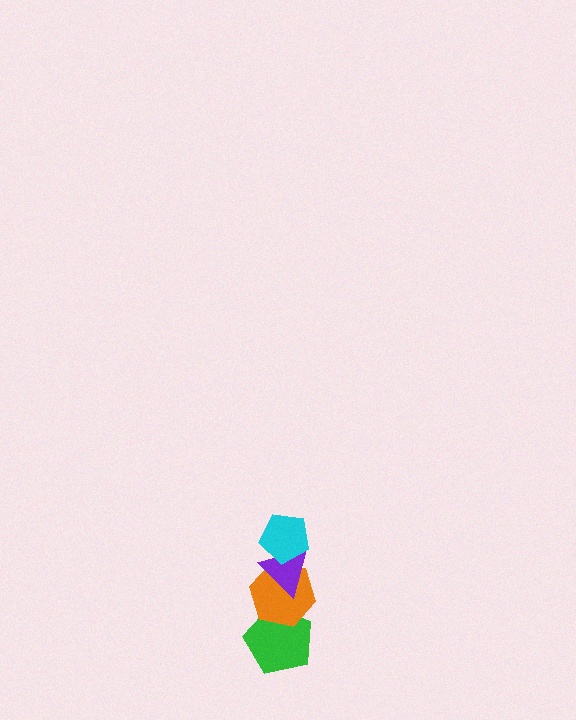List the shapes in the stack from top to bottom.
From top to bottom: the cyan pentagon, the purple triangle, the orange hexagon, the green pentagon.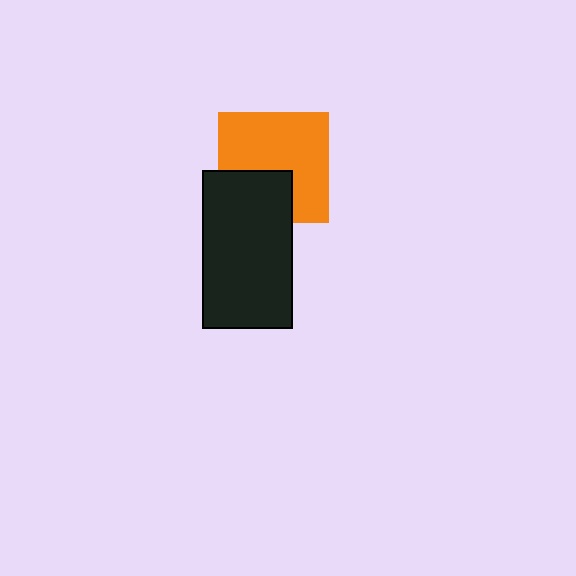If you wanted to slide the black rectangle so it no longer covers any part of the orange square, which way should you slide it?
Slide it down — that is the most direct way to separate the two shapes.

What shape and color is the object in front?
The object in front is a black rectangle.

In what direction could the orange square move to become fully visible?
The orange square could move up. That would shift it out from behind the black rectangle entirely.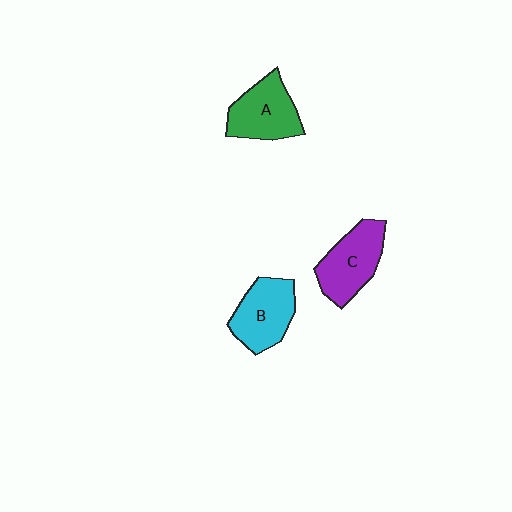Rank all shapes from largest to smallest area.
From largest to smallest: C (purple), B (cyan), A (green).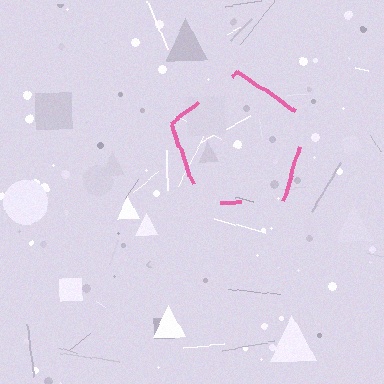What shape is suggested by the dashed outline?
The dashed outline suggests a pentagon.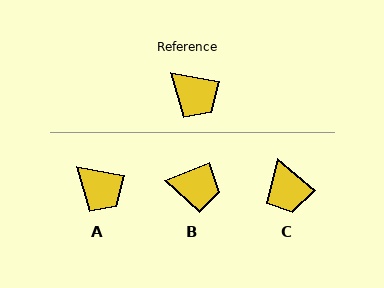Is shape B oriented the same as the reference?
No, it is off by about 32 degrees.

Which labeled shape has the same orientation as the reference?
A.